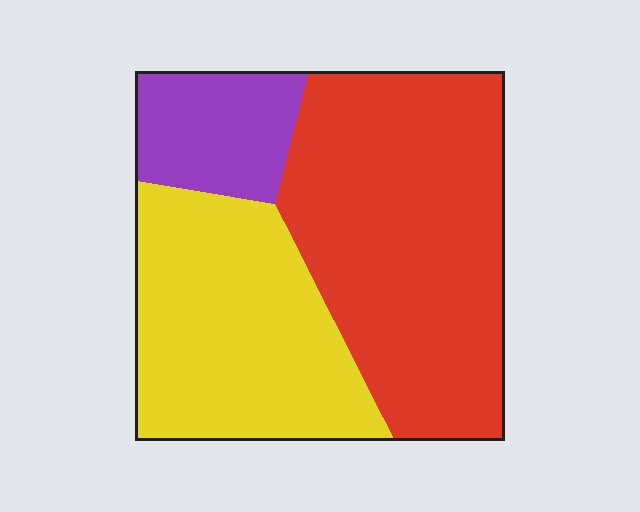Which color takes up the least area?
Purple, at roughly 15%.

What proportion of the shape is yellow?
Yellow covers about 35% of the shape.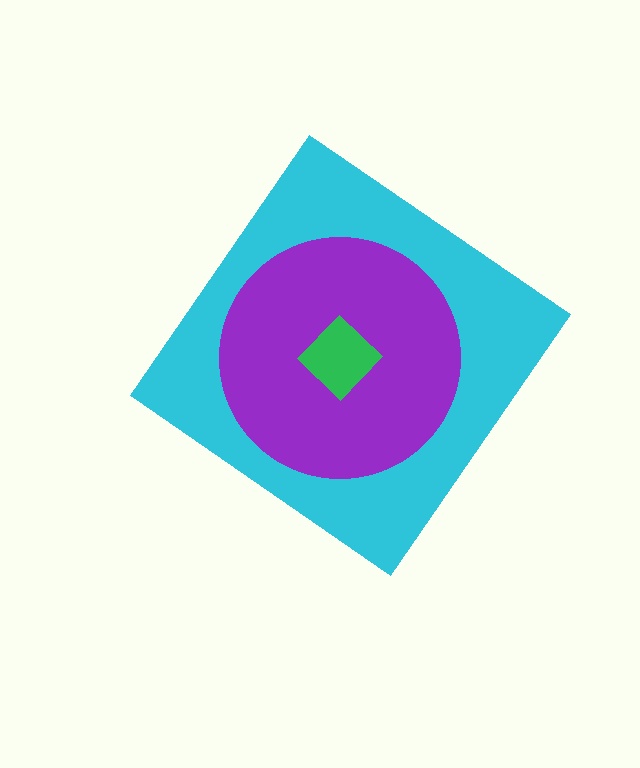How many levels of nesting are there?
3.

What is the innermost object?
The green diamond.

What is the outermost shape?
The cyan diamond.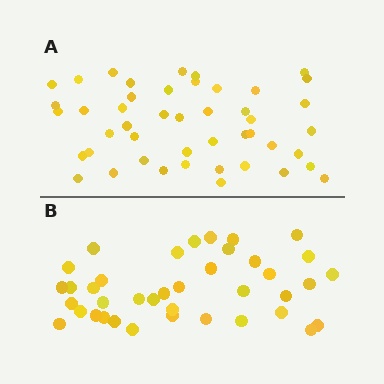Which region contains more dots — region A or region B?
Region A (the top region) has more dots.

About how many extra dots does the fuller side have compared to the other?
Region A has roughly 8 or so more dots than region B.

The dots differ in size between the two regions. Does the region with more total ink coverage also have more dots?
No. Region B has more total ink coverage because its dots are larger, but region A actually contains more individual dots. Total area can be misleading — the number of items is what matters here.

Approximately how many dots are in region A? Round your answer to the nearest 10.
About 50 dots. (The exact count is 46, which rounds to 50.)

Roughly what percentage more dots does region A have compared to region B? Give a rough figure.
About 20% more.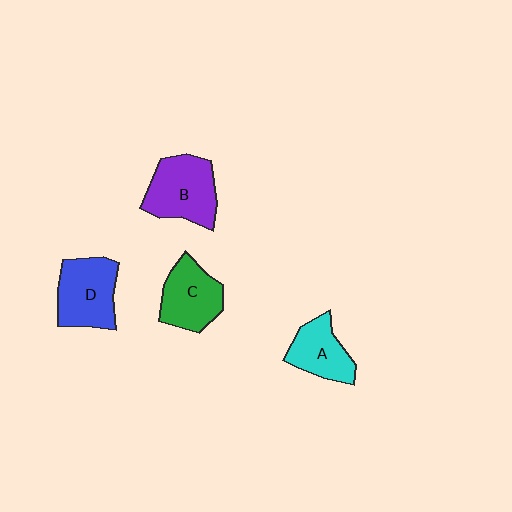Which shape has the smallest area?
Shape A (cyan).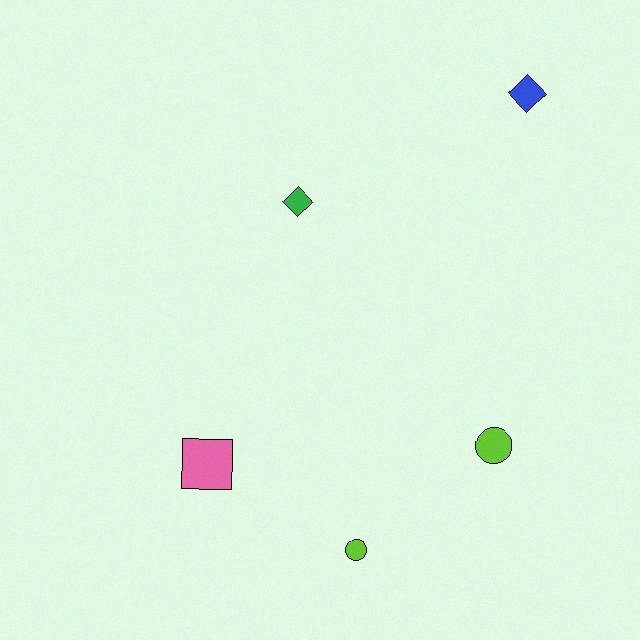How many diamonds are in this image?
There are 2 diamonds.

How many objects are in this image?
There are 5 objects.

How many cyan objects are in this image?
There are no cyan objects.